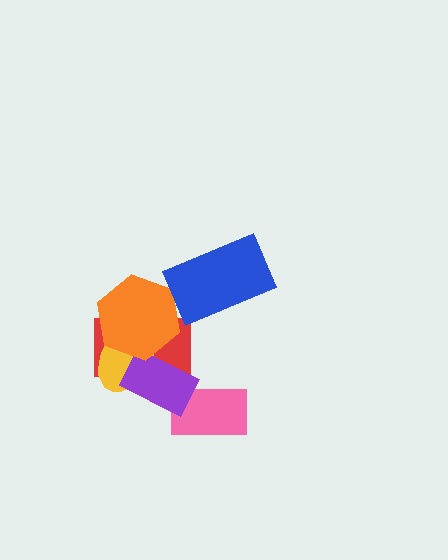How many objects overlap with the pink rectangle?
1 object overlaps with the pink rectangle.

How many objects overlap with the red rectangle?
3 objects overlap with the red rectangle.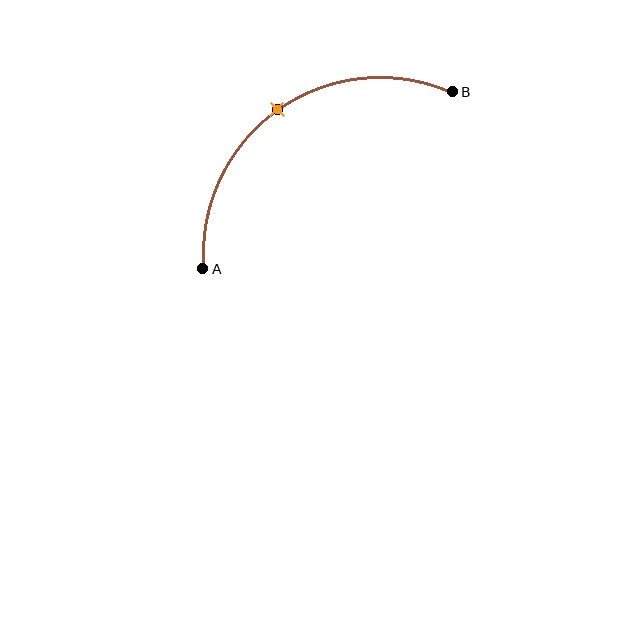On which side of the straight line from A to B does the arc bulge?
The arc bulges above and to the left of the straight line connecting A and B.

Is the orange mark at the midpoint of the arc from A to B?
Yes. The orange mark lies on the arc at equal arc-length from both A and B — it is the arc midpoint.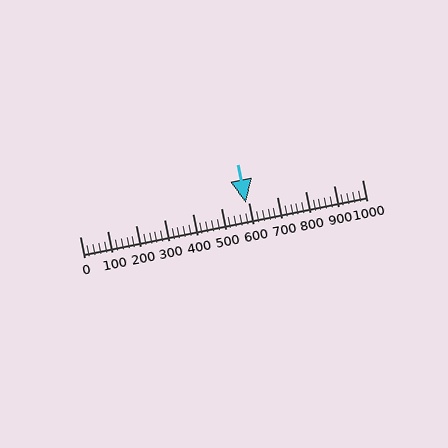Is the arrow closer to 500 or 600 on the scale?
The arrow is closer to 600.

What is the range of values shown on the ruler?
The ruler shows values from 0 to 1000.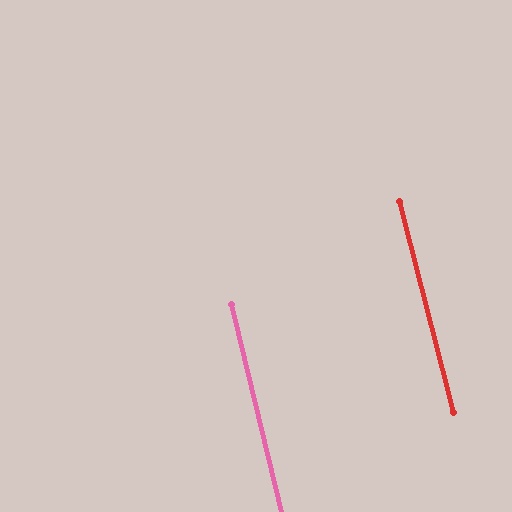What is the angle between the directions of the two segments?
Approximately 1 degree.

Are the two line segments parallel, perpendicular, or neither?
Parallel — their directions differ by only 0.7°.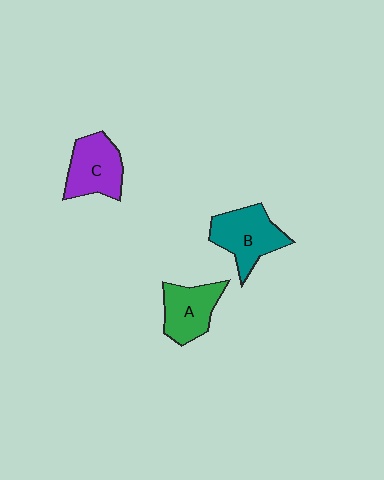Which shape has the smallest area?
Shape A (green).